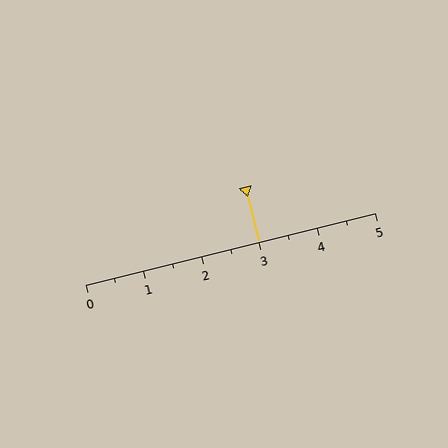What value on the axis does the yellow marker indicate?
The marker indicates approximately 3.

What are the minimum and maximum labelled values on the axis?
The axis runs from 0 to 5.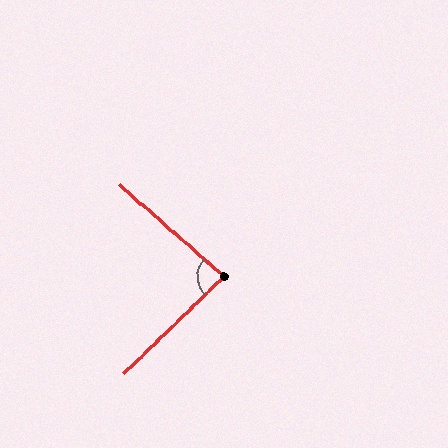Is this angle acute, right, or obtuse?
It is approximately a right angle.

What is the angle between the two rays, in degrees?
Approximately 85 degrees.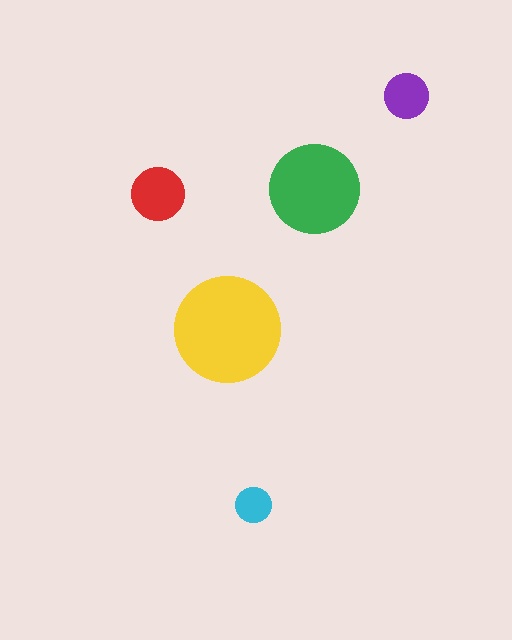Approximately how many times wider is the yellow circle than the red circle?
About 2 times wider.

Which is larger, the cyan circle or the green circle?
The green one.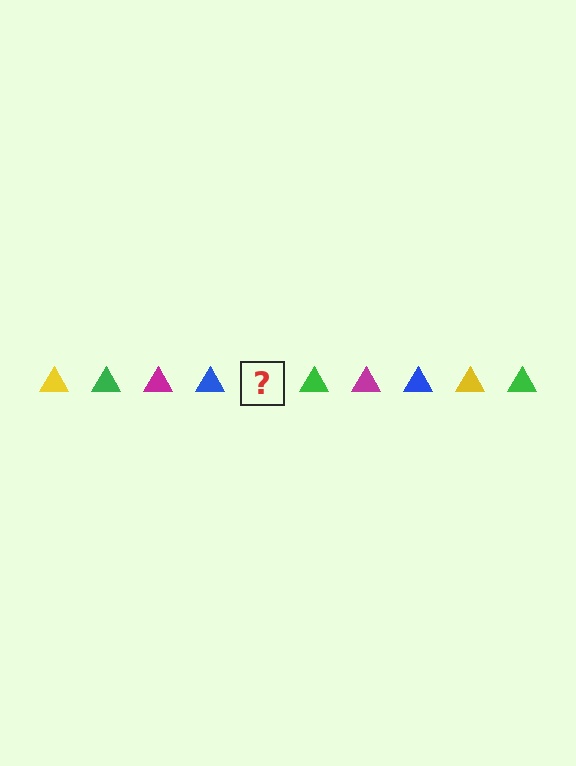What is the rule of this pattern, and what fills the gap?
The rule is that the pattern cycles through yellow, green, magenta, blue triangles. The gap should be filled with a yellow triangle.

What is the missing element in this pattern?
The missing element is a yellow triangle.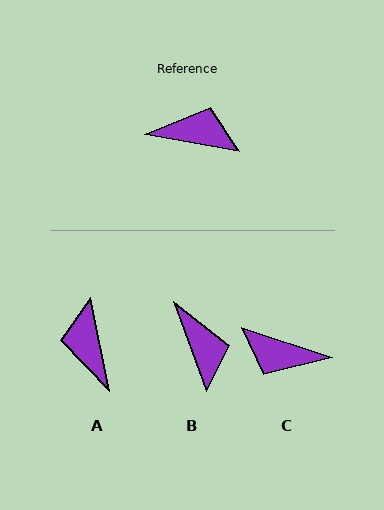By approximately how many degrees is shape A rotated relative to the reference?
Approximately 112 degrees counter-clockwise.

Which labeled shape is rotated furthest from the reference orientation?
C, about 172 degrees away.